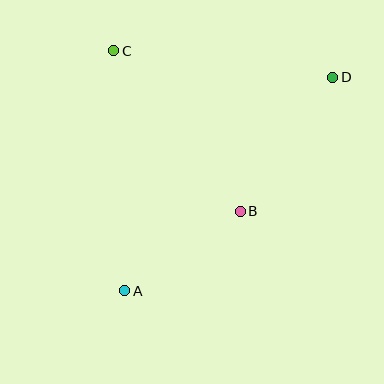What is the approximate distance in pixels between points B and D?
The distance between B and D is approximately 163 pixels.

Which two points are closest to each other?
Points A and B are closest to each other.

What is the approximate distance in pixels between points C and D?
The distance between C and D is approximately 221 pixels.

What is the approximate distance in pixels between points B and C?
The distance between B and C is approximately 204 pixels.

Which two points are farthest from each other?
Points A and D are farthest from each other.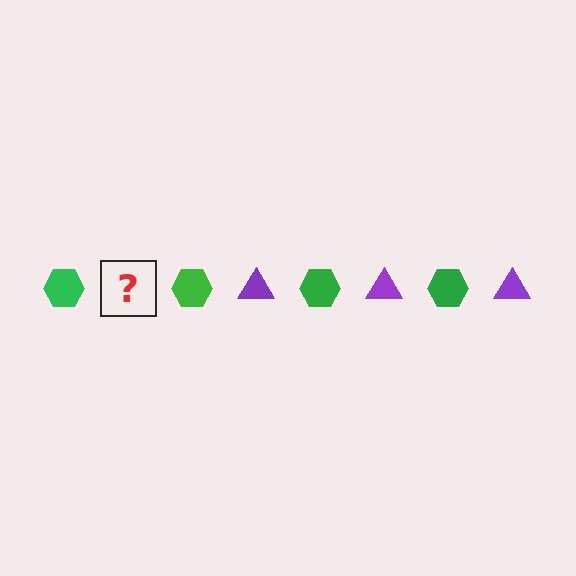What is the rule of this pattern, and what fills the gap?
The rule is that the pattern alternates between green hexagon and purple triangle. The gap should be filled with a purple triangle.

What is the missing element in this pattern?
The missing element is a purple triangle.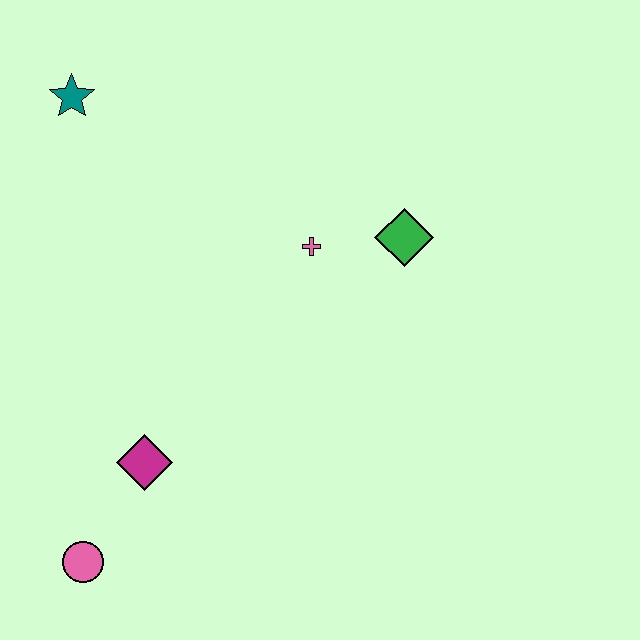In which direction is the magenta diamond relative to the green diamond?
The magenta diamond is to the left of the green diamond.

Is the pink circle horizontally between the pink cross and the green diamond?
No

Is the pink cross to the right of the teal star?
Yes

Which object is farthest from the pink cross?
The pink circle is farthest from the pink cross.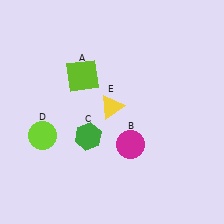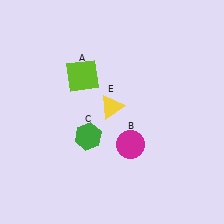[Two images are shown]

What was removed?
The lime circle (D) was removed in Image 2.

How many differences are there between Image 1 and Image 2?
There is 1 difference between the two images.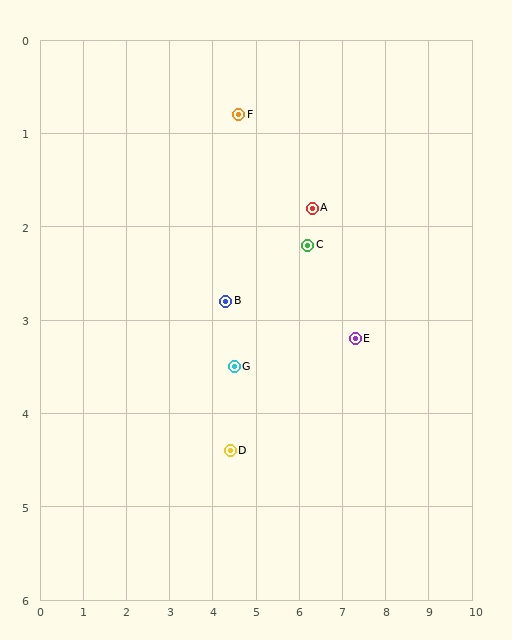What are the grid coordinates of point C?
Point C is at approximately (6.2, 2.2).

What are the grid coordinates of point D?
Point D is at approximately (4.4, 4.4).